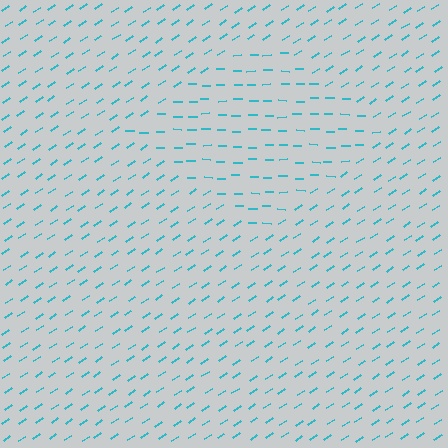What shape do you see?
I see a diamond.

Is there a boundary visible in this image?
Yes, there is a texture boundary formed by a change in line orientation.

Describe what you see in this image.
The image is filled with small cyan line segments. A diamond region in the image has lines oriented differently from the surrounding lines, creating a visible texture boundary.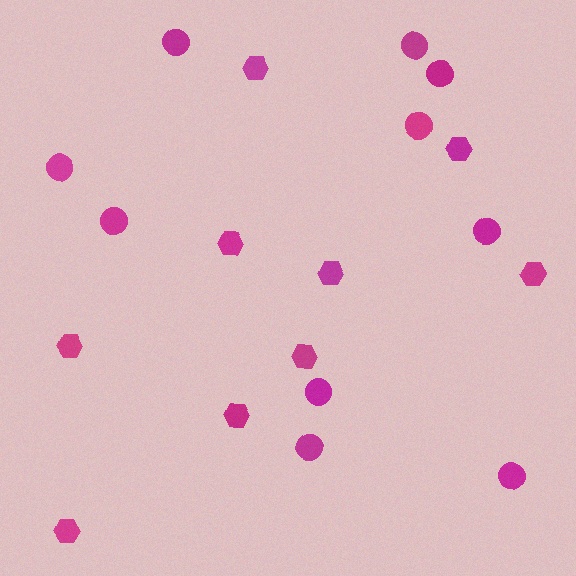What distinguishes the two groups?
There are 2 groups: one group of circles (10) and one group of hexagons (9).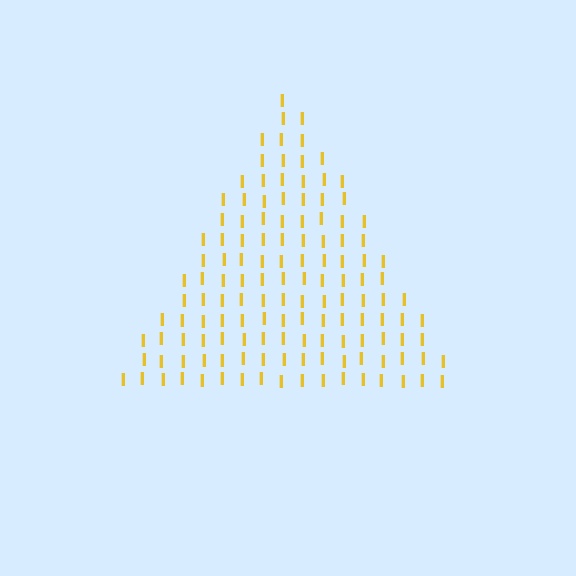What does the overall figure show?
The overall figure shows a triangle.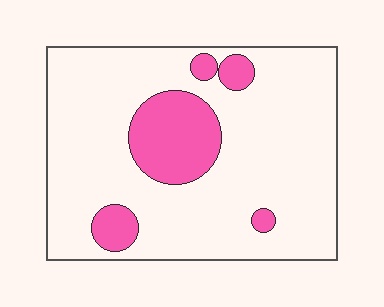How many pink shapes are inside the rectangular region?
5.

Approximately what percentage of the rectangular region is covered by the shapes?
Approximately 20%.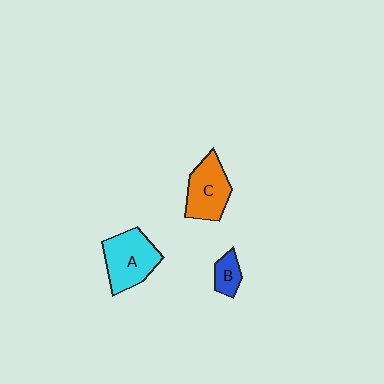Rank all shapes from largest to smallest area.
From largest to smallest: A (cyan), C (orange), B (blue).